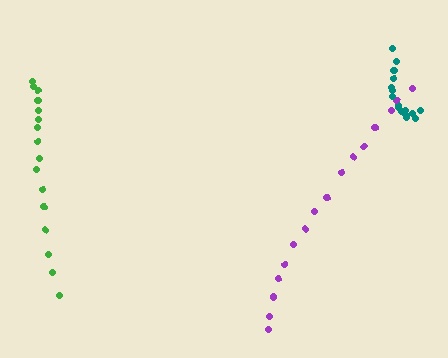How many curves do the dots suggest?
There are 3 distinct paths.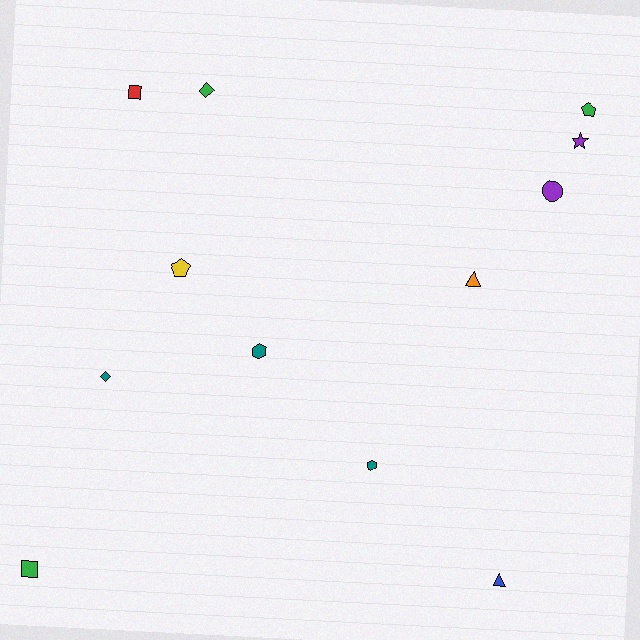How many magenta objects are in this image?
There are no magenta objects.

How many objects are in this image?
There are 12 objects.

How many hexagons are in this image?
There are 2 hexagons.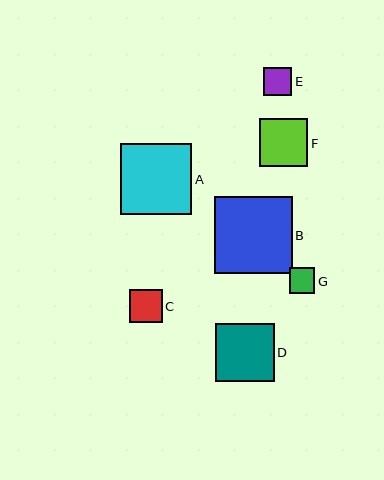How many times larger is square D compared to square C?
Square D is approximately 1.7 times the size of square C.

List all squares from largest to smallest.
From largest to smallest: B, A, D, F, C, E, G.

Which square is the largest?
Square B is the largest with a size of approximately 77 pixels.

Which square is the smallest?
Square G is the smallest with a size of approximately 26 pixels.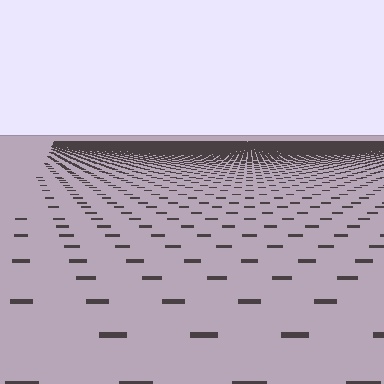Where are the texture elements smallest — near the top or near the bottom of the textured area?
Near the top.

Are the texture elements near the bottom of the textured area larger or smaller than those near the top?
Larger. Near the bottom, elements are closer to the viewer and appear at a bigger on-screen size.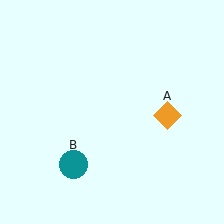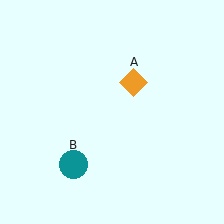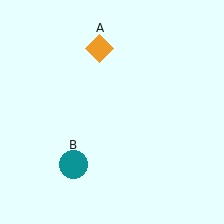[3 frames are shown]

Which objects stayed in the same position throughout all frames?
Teal circle (object B) remained stationary.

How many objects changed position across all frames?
1 object changed position: orange diamond (object A).